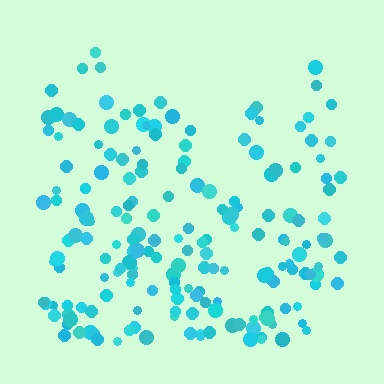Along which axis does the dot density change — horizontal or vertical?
Vertical.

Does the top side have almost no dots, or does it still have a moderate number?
Still a moderate number, just noticeably fewer than the bottom.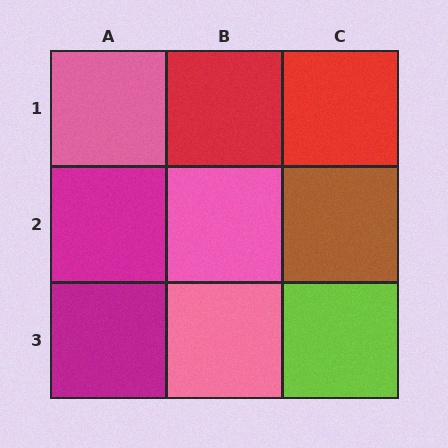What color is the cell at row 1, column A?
Pink.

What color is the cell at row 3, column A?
Magenta.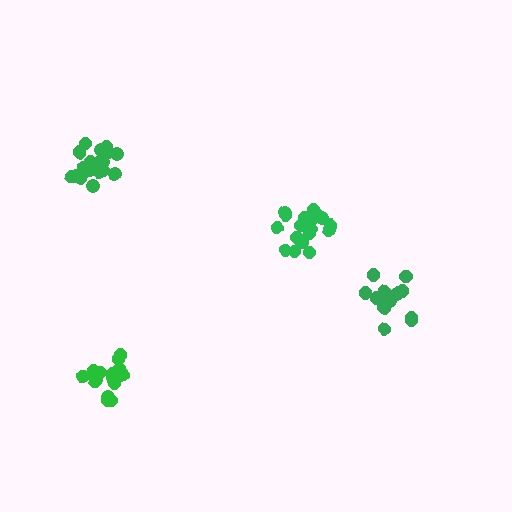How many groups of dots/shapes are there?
There are 4 groups.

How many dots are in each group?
Group 1: 15 dots, Group 2: 20 dots, Group 3: 17 dots, Group 4: 19 dots (71 total).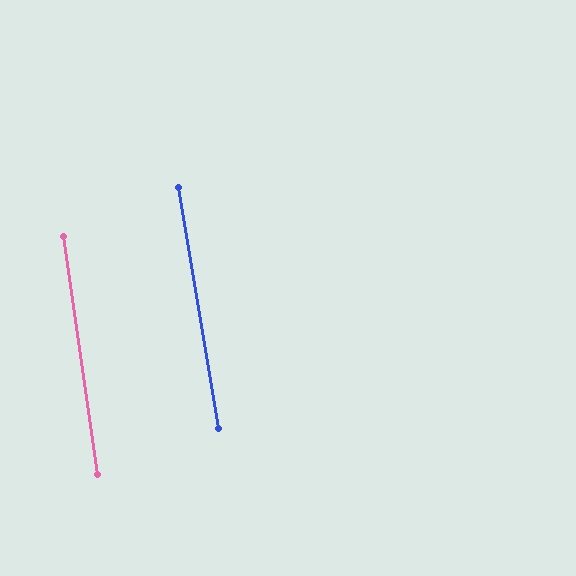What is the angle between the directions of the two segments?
Approximately 1 degree.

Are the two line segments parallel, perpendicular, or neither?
Parallel — their directions differ by only 1.3°.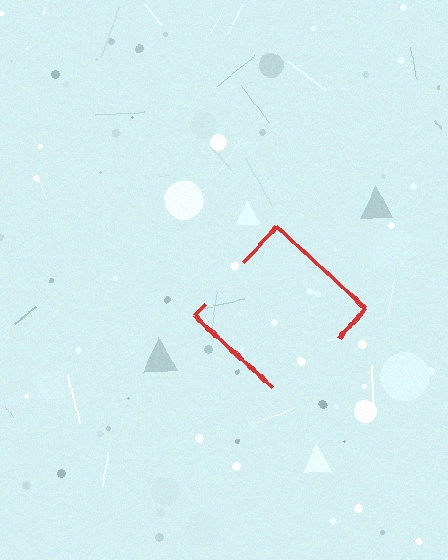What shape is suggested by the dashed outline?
The dashed outline suggests a diamond.